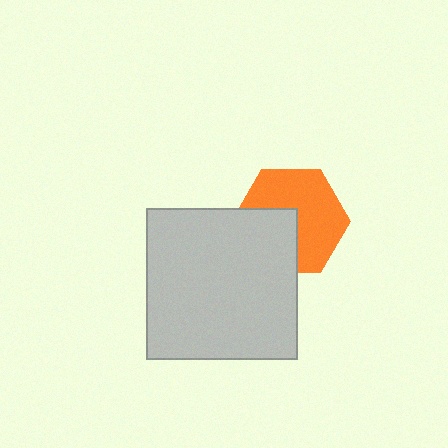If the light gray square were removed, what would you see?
You would see the complete orange hexagon.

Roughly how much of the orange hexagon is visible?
About half of it is visible (roughly 62%).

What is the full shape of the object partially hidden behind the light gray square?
The partially hidden object is an orange hexagon.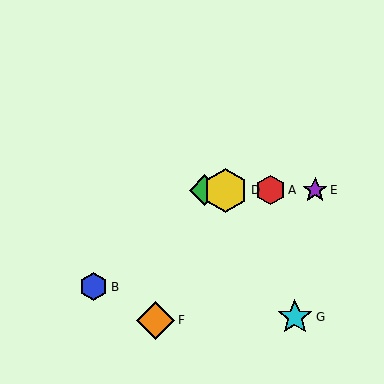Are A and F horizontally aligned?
No, A is at y≈190 and F is at y≈320.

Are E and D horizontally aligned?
Yes, both are at y≈190.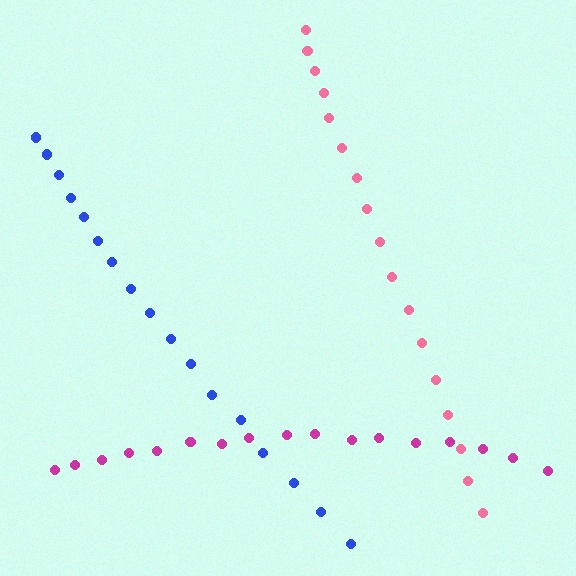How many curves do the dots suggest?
There are 3 distinct paths.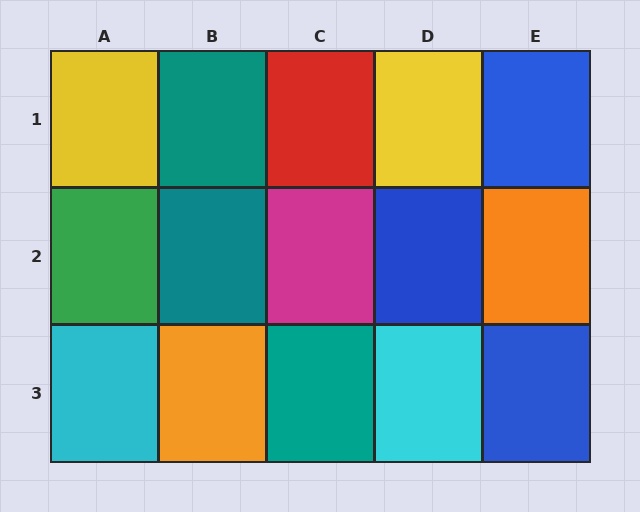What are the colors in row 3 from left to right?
Cyan, orange, teal, cyan, blue.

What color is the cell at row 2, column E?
Orange.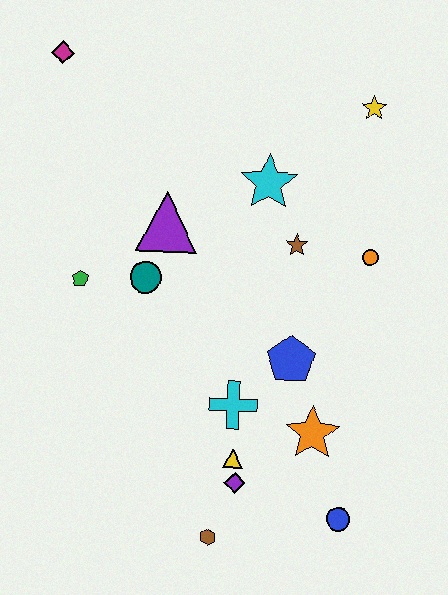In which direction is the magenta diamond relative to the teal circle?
The magenta diamond is above the teal circle.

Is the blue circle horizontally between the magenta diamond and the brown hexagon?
No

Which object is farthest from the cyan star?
The brown hexagon is farthest from the cyan star.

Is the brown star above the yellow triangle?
Yes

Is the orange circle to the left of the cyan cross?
No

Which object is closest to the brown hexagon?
The purple diamond is closest to the brown hexagon.